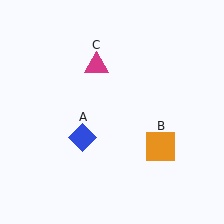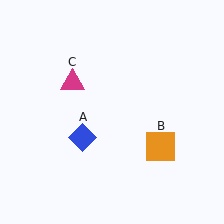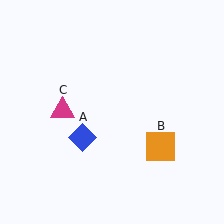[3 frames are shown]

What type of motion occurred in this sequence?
The magenta triangle (object C) rotated counterclockwise around the center of the scene.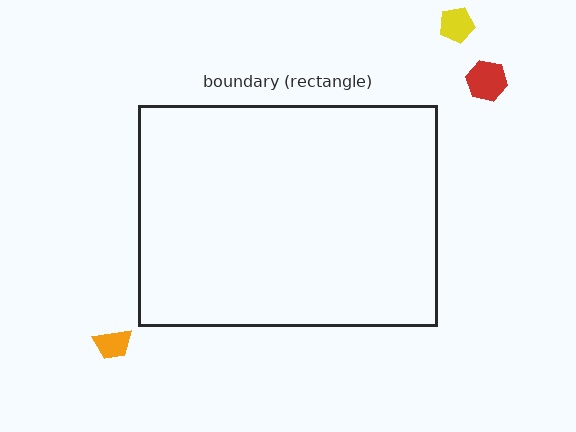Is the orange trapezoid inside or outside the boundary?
Outside.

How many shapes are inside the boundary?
0 inside, 3 outside.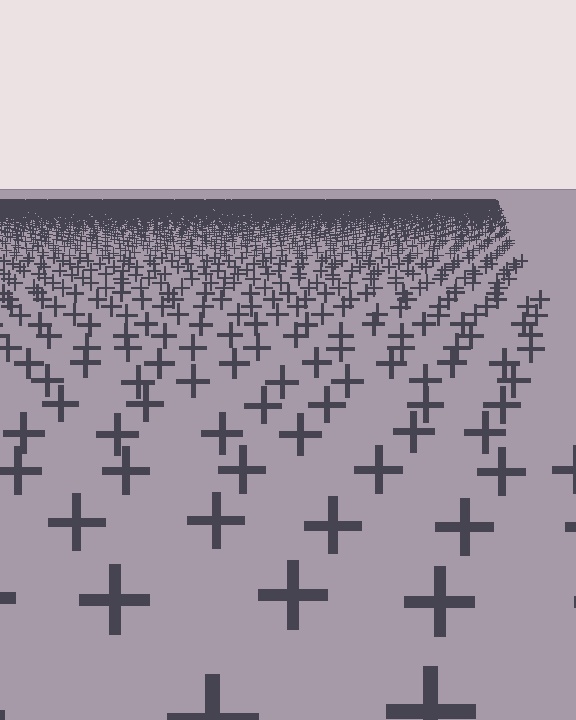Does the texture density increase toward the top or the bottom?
Density increases toward the top.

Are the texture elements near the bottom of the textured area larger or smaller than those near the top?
Larger. Near the bottom, elements are closer to the viewer and appear at a bigger on-screen size.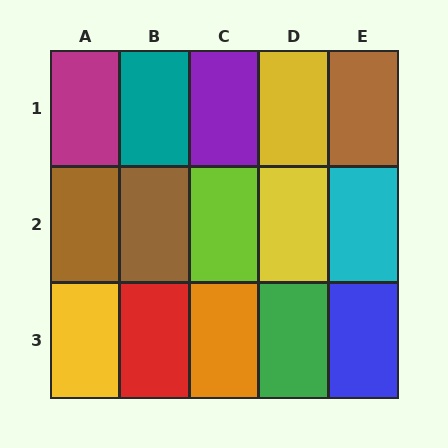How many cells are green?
1 cell is green.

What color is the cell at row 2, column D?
Yellow.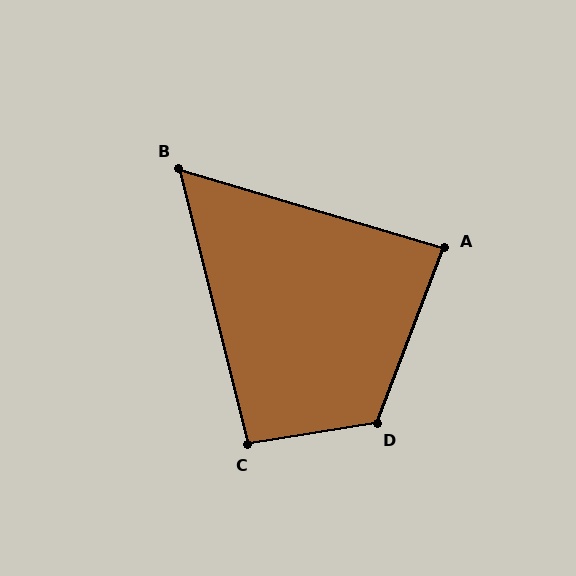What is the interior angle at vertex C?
Approximately 94 degrees (approximately right).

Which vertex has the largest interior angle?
D, at approximately 121 degrees.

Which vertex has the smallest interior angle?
B, at approximately 59 degrees.